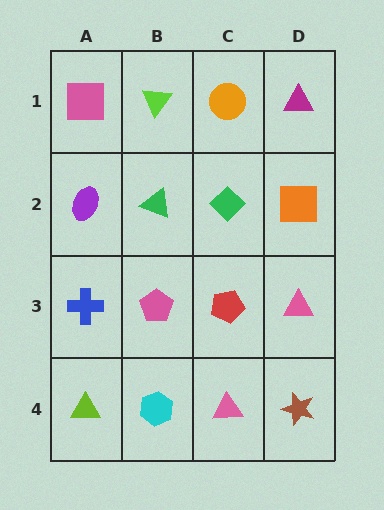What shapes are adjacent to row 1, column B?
A green triangle (row 2, column B), a pink square (row 1, column A), an orange circle (row 1, column C).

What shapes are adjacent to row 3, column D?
An orange square (row 2, column D), a brown star (row 4, column D), a red pentagon (row 3, column C).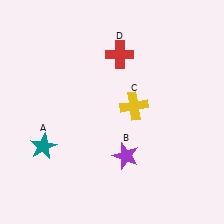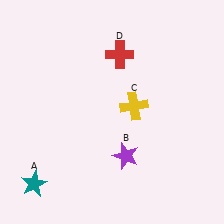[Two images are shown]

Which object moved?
The teal star (A) moved down.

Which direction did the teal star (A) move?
The teal star (A) moved down.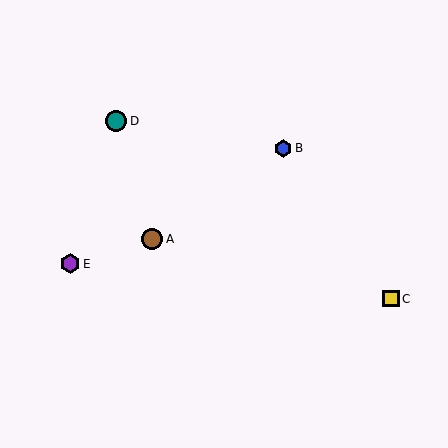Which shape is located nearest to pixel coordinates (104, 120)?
The teal circle (labeled D) at (116, 121) is nearest to that location.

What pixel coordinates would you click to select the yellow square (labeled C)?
Click at (391, 299) to select the yellow square C.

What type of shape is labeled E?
Shape E is a purple hexagon.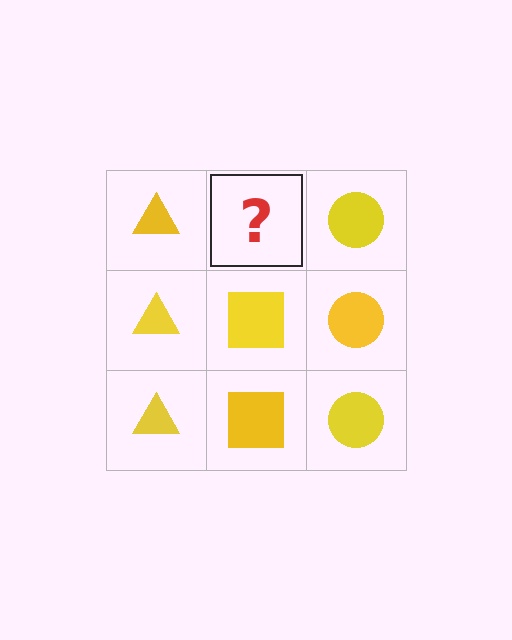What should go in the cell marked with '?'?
The missing cell should contain a yellow square.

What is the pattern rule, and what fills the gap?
The rule is that each column has a consistent shape. The gap should be filled with a yellow square.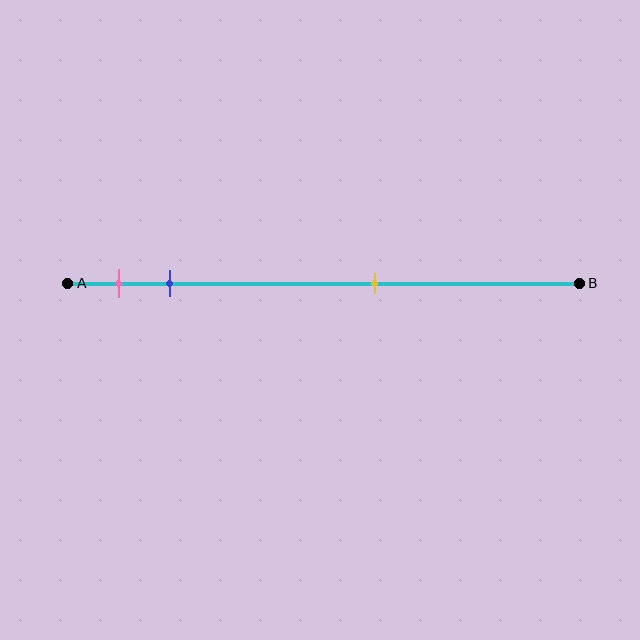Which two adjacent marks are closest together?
The pink and blue marks are the closest adjacent pair.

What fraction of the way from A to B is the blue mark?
The blue mark is approximately 20% (0.2) of the way from A to B.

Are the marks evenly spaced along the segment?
No, the marks are not evenly spaced.